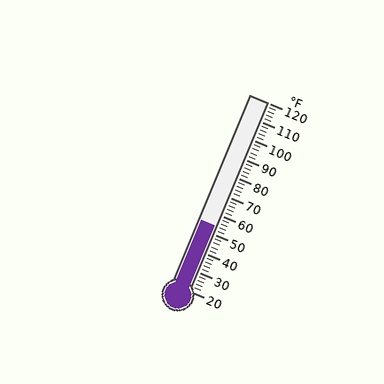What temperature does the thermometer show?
The thermometer shows approximately 54°F.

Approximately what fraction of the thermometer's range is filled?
The thermometer is filled to approximately 35% of its range.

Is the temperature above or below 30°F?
The temperature is above 30°F.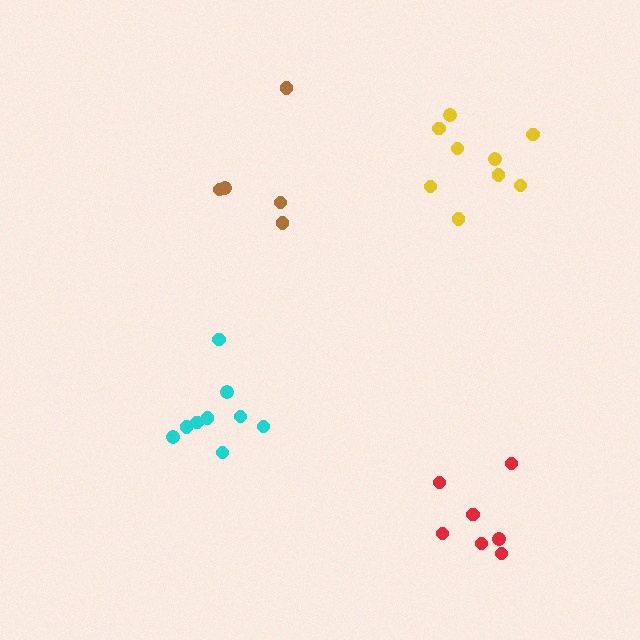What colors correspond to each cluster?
The clusters are colored: cyan, brown, yellow, red.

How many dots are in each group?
Group 1: 9 dots, Group 2: 5 dots, Group 3: 9 dots, Group 4: 7 dots (30 total).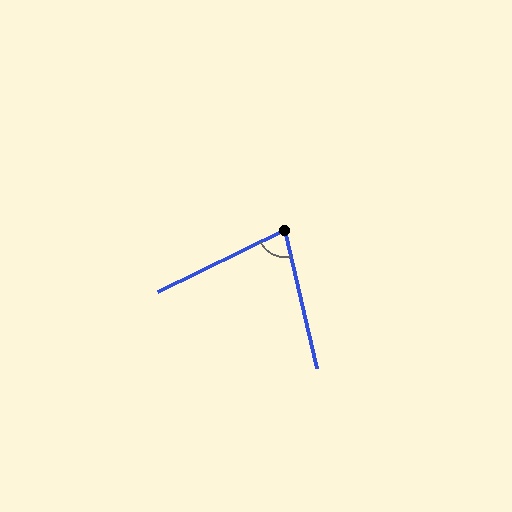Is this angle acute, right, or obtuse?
It is acute.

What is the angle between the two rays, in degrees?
Approximately 77 degrees.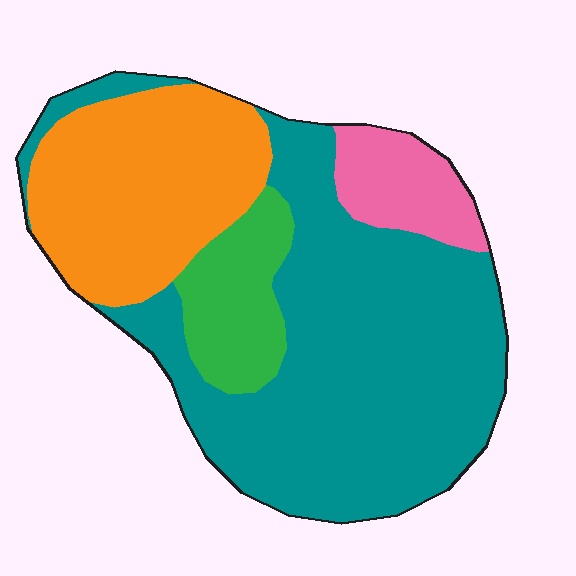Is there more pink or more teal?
Teal.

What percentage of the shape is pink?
Pink takes up less than a quarter of the shape.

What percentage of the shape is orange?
Orange covers 26% of the shape.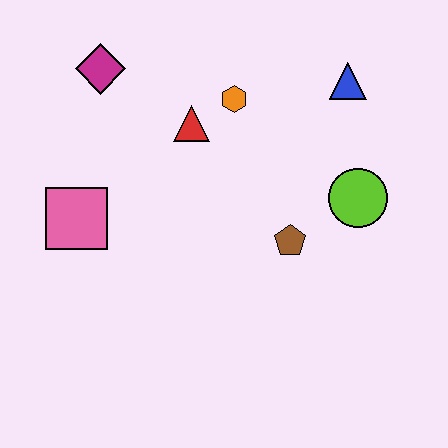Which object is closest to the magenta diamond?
The red triangle is closest to the magenta diamond.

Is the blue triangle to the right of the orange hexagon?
Yes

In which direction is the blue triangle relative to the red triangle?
The blue triangle is to the right of the red triangle.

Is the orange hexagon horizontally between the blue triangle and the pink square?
Yes